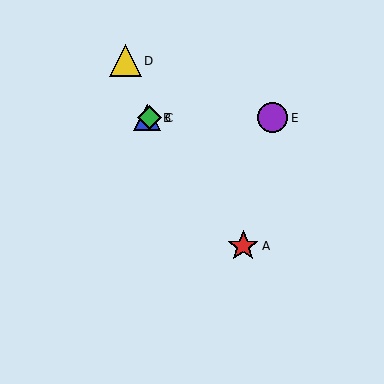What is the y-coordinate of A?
Object A is at y≈246.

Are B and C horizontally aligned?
Yes, both are at y≈118.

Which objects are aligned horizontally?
Objects B, C, E are aligned horizontally.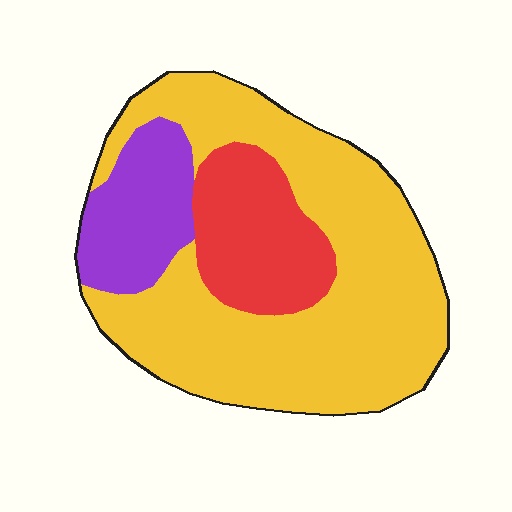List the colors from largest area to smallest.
From largest to smallest: yellow, red, purple.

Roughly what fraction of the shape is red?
Red takes up less than a quarter of the shape.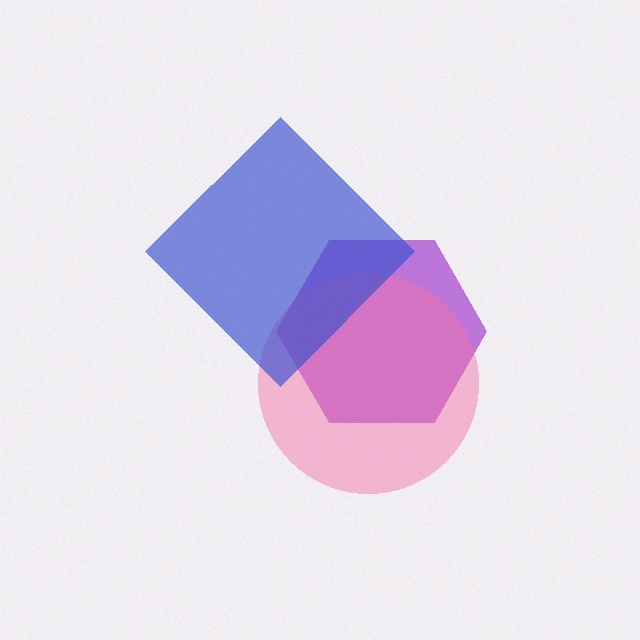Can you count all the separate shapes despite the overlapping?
Yes, there are 3 separate shapes.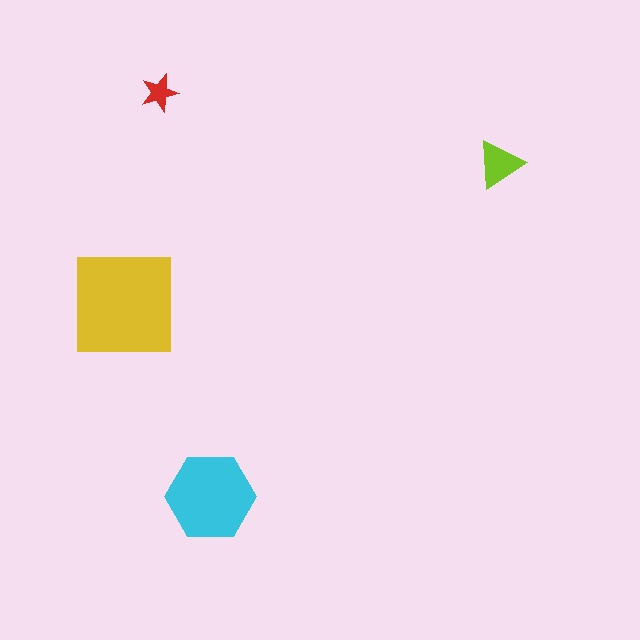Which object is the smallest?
The red star.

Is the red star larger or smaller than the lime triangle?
Smaller.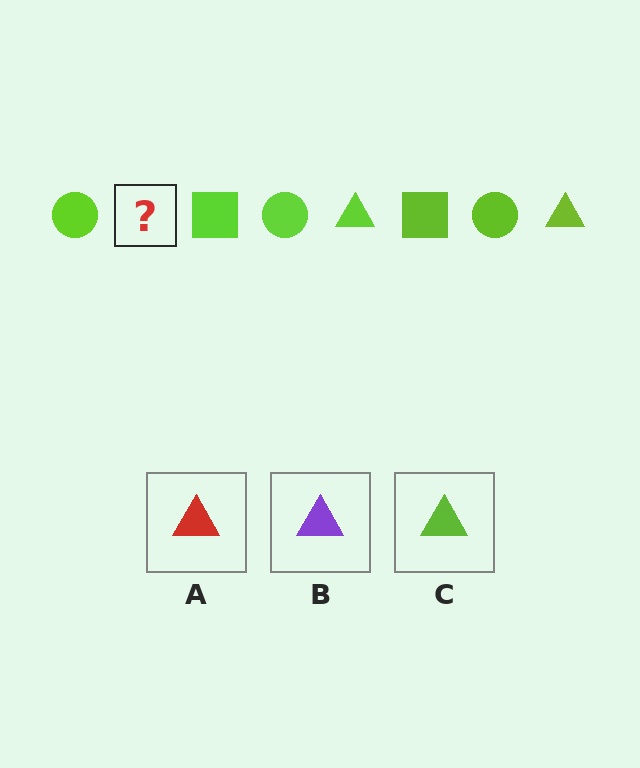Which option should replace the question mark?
Option C.